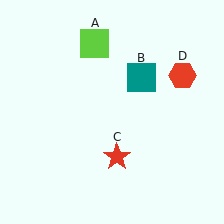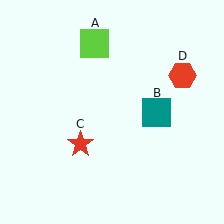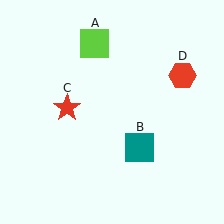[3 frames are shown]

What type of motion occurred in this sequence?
The teal square (object B), red star (object C) rotated clockwise around the center of the scene.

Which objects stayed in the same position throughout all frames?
Lime square (object A) and red hexagon (object D) remained stationary.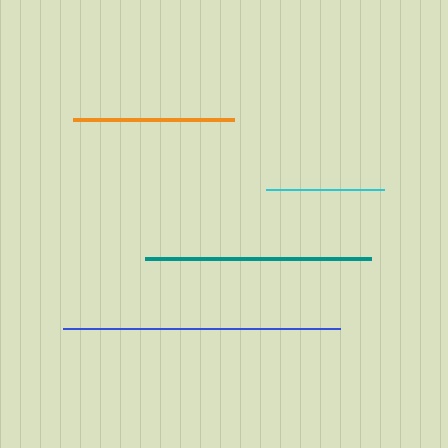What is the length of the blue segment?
The blue segment is approximately 277 pixels long.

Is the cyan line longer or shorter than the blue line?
The blue line is longer than the cyan line.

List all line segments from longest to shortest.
From longest to shortest: blue, teal, orange, cyan.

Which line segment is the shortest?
The cyan line is the shortest at approximately 118 pixels.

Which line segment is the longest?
The blue line is the longest at approximately 277 pixels.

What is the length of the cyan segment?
The cyan segment is approximately 118 pixels long.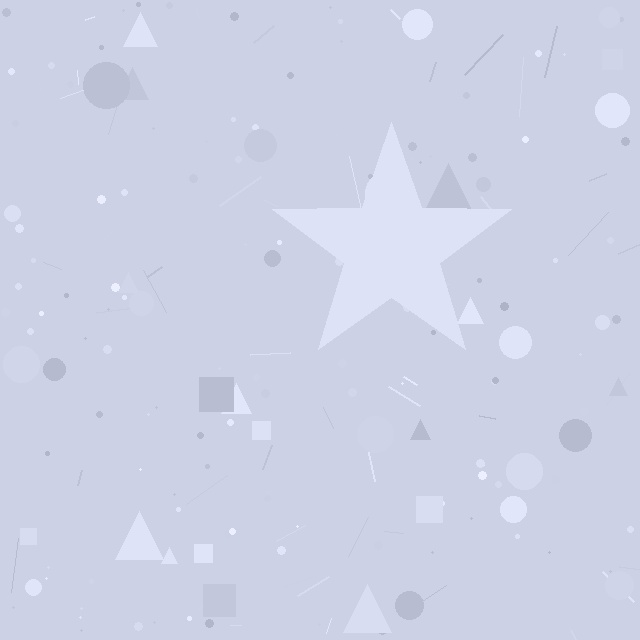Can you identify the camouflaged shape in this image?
The camouflaged shape is a star.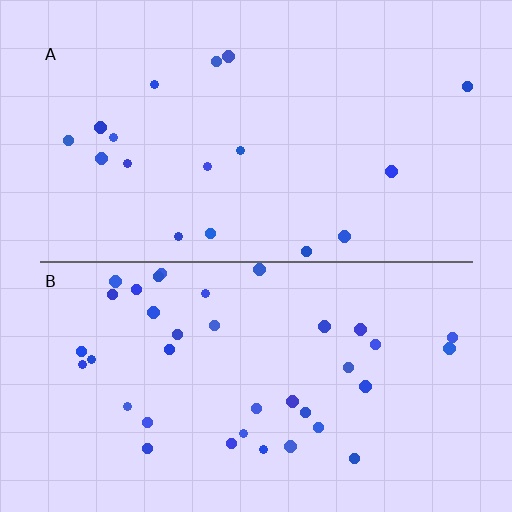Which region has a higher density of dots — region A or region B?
B (the bottom).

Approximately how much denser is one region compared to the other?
Approximately 2.2× — region B over region A.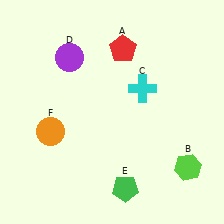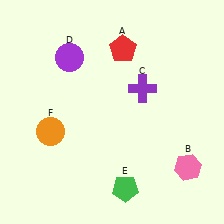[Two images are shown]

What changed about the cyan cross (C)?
In Image 1, C is cyan. In Image 2, it changed to purple.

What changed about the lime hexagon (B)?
In Image 1, B is lime. In Image 2, it changed to pink.